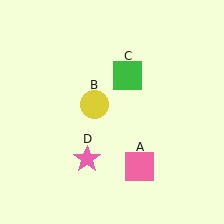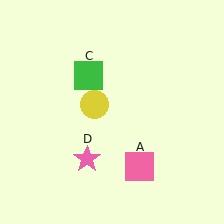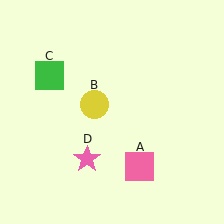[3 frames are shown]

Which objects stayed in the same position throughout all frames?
Pink square (object A) and yellow circle (object B) and pink star (object D) remained stationary.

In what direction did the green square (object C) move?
The green square (object C) moved left.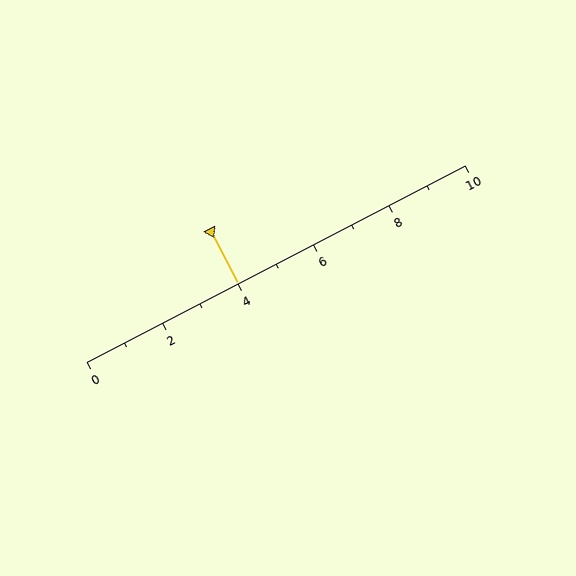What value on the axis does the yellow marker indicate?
The marker indicates approximately 4.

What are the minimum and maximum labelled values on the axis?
The axis runs from 0 to 10.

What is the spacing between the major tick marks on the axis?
The major ticks are spaced 2 apart.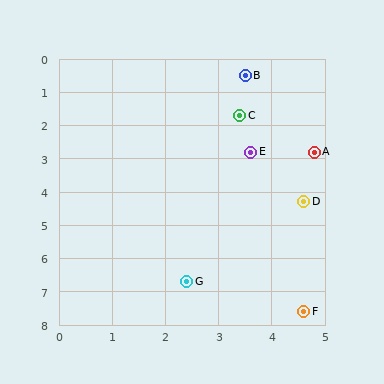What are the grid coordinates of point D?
Point D is at approximately (4.6, 4.3).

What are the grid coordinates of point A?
Point A is at approximately (4.8, 2.8).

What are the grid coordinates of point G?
Point G is at approximately (2.4, 6.7).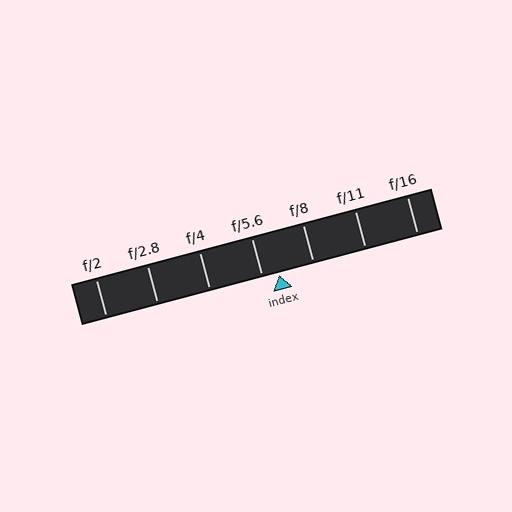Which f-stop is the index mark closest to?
The index mark is closest to f/5.6.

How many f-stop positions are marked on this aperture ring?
There are 7 f-stop positions marked.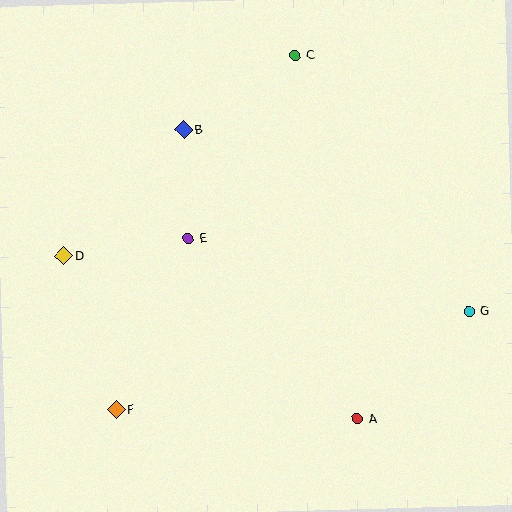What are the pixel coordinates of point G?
Point G is at (469, 311).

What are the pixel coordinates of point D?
Point D is at (64, 256).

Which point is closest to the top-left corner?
Point B is closest to the top-left corner.